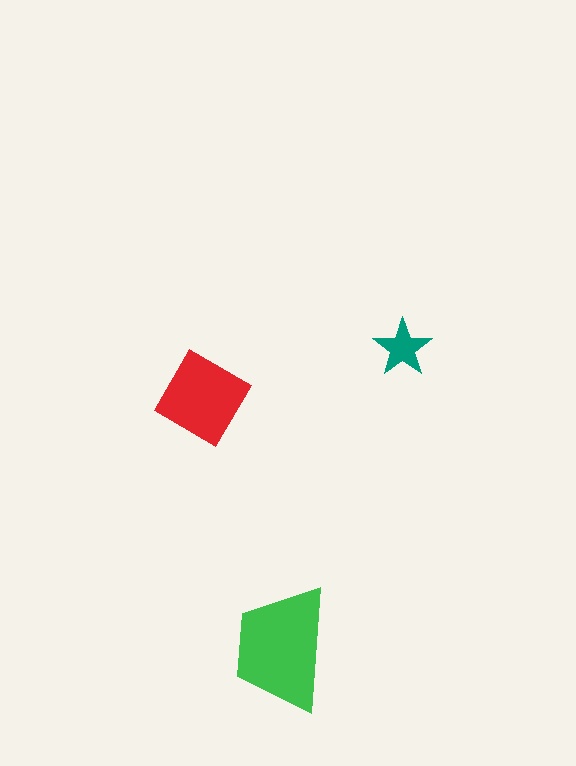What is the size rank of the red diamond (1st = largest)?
2nd.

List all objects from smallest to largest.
The teal star, the red diamond, the green trapezoid.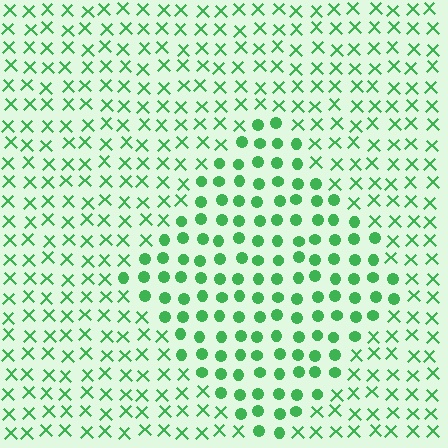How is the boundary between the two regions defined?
The boundary is defined by a change in element shape: circles inside vs. X marks outside. All elements share the same color and spacing.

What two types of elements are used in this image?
The image uses circles inside the diamond region and X marks outside it.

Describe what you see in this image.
The image is filled with small green elements arranged in a uniform grid. A diamond-shaped region contains circles, while the surrounding area contains X marks. The boundary is defined purely by the change in element shape.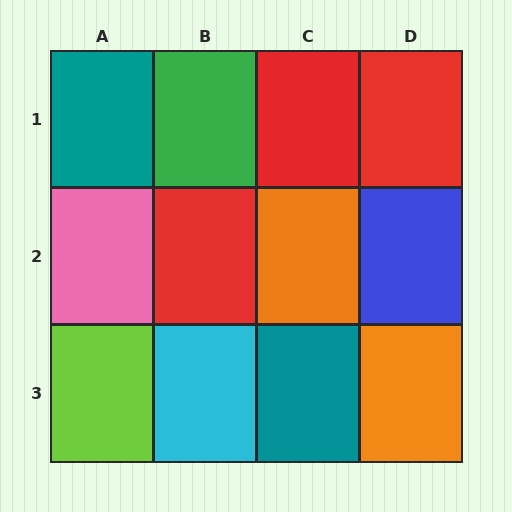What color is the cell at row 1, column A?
Teal.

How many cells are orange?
2 cells are orange.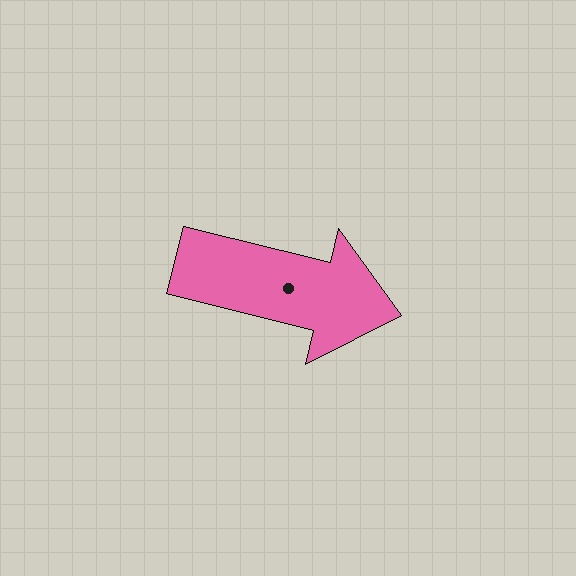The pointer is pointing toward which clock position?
Roughly 3 o'clock.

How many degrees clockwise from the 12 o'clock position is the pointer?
Approximately 104 degrees.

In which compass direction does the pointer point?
East.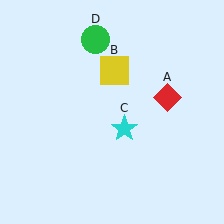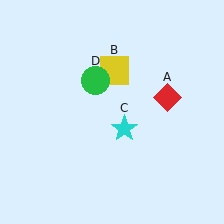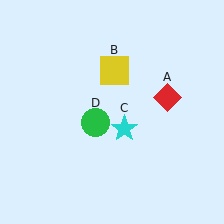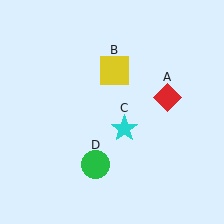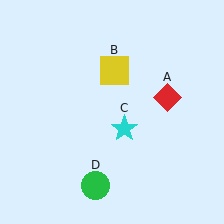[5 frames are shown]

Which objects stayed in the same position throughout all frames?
Red diamond (object A) and yellow square (object B) and cyan star (object C) remained stationary.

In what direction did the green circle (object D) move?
The green circle (object D) moved down.